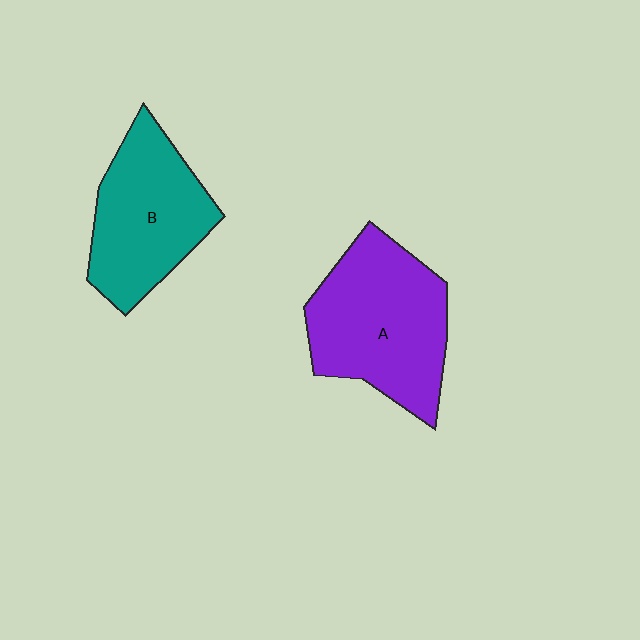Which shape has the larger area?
Shape A (purple).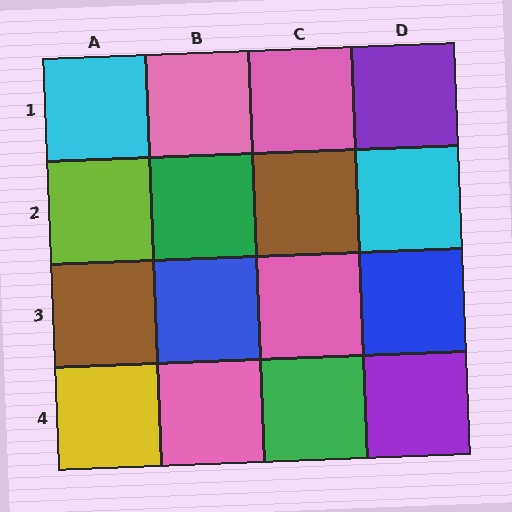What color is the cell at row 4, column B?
Pink.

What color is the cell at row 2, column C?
Brown.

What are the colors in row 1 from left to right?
Cyan, pink, pink, purple.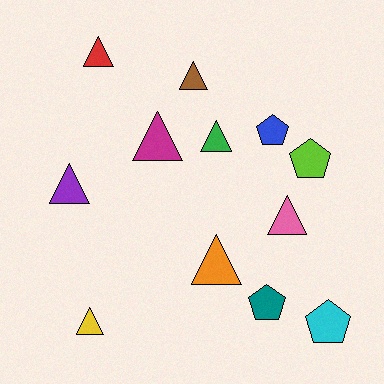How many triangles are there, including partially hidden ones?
There are 8 triangles.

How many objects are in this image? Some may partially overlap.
There are 12 objects.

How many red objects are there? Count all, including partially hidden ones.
There is 1 red object.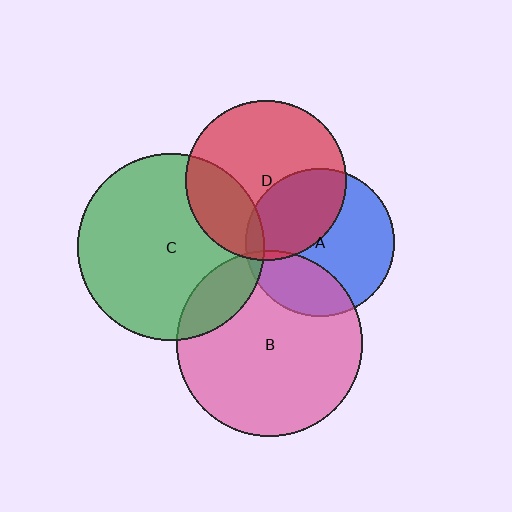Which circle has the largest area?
Circle C (green).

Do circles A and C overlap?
Yes.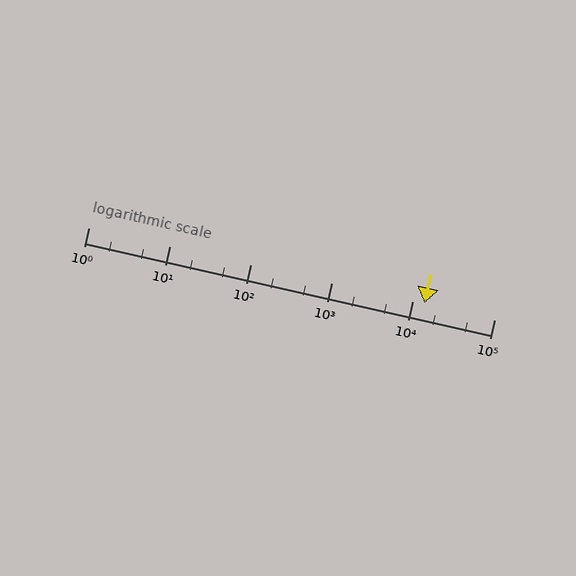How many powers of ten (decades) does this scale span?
The scale spans 5 decades, from 1 to 100000.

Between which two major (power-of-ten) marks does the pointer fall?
The pointer is between 10000 and 100000.